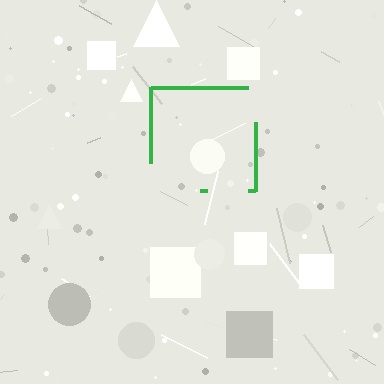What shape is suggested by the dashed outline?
The dashed outline suggests a square.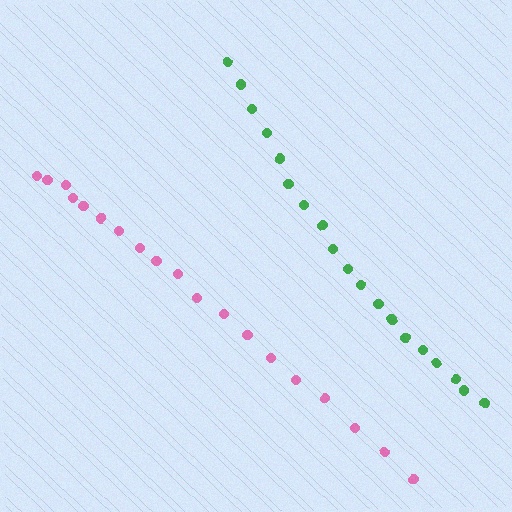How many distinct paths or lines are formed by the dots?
There are 2 distinct paths.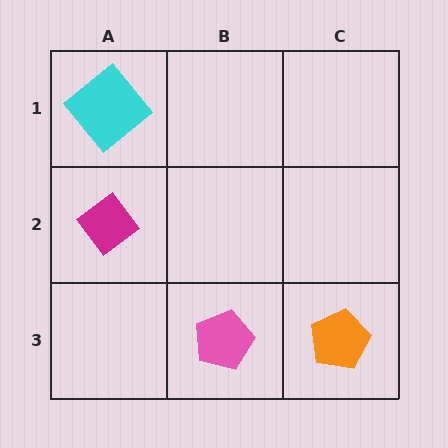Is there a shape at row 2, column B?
No, that cell is empty.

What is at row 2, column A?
A magenta diamond.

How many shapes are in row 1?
1 shape.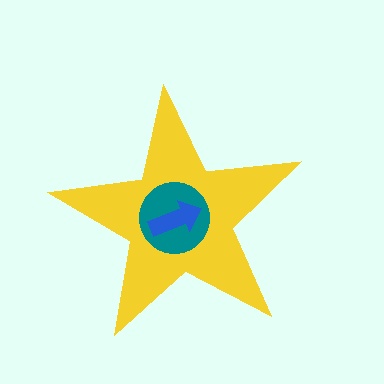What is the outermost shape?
The yellow star.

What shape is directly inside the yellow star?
The teal circle.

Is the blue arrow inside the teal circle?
Yes.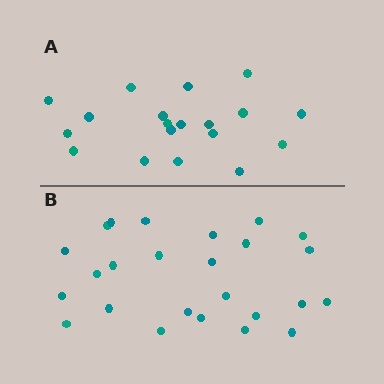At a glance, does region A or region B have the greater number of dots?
Region B (the bottom region) has more dots.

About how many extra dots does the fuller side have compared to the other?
Region B has about 6 more dots than region A.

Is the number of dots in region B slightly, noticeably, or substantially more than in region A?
Region B has noticeably more, but not dramatically so. The ratio is roughly 1.3 to 1.